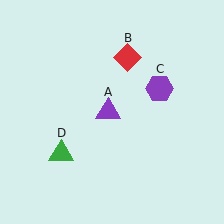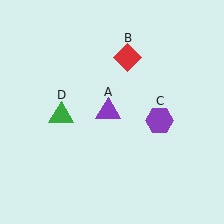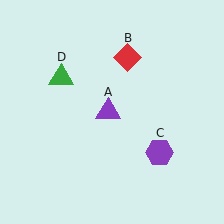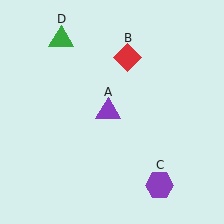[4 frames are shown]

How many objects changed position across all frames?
2 objects changed position: purple hexagon (object C), green triangle (object D).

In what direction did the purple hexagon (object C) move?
The purple hexagon (object C) moved down.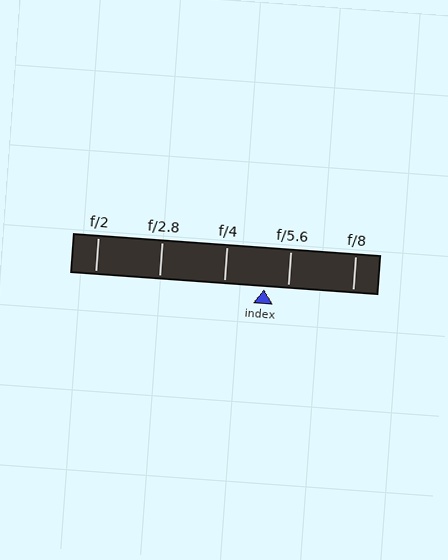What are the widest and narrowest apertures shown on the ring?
The widest aperture shown is f/2 and the narrowest is f/8.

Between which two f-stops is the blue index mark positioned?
The index mark is between f/4 and f/5.6.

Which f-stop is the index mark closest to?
The index mark is closest to f/5.6.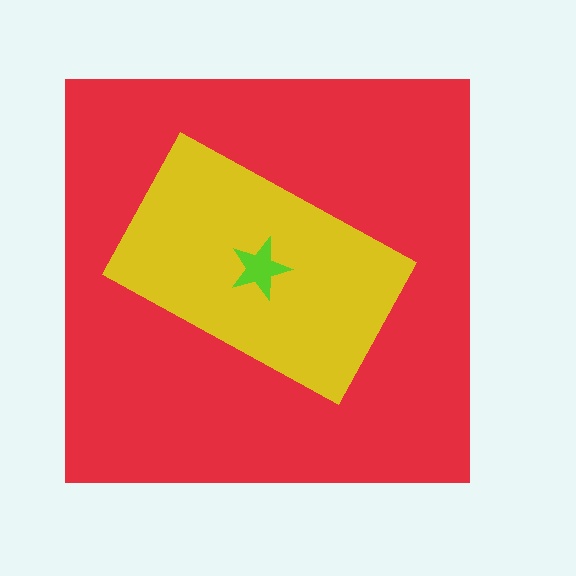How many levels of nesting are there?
3.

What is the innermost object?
The lime star.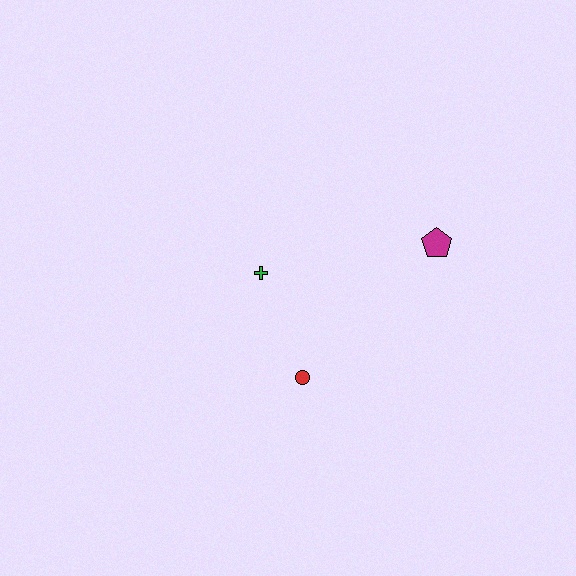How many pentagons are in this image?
There is 1 pentagon.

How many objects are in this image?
There are 3 objects.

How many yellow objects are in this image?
There are no yellow objects.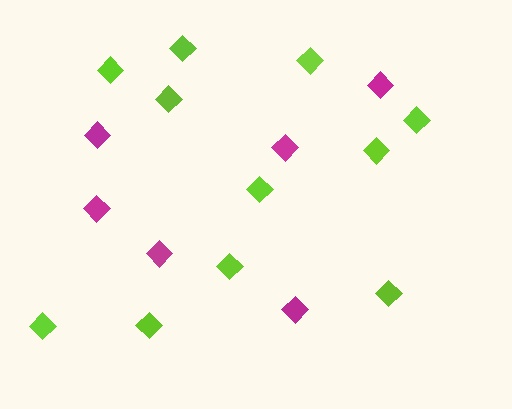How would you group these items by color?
There are 2 groups: one group of lime diamonds (11) and one group of magenta diamonds (6).